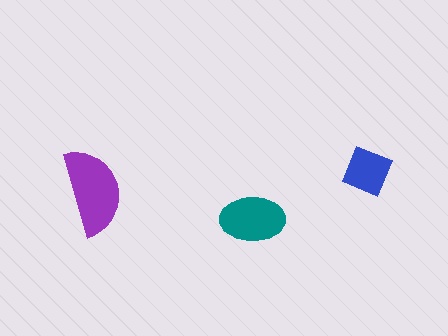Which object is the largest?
The purple semicircle.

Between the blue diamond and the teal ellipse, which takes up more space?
The teal ellipse.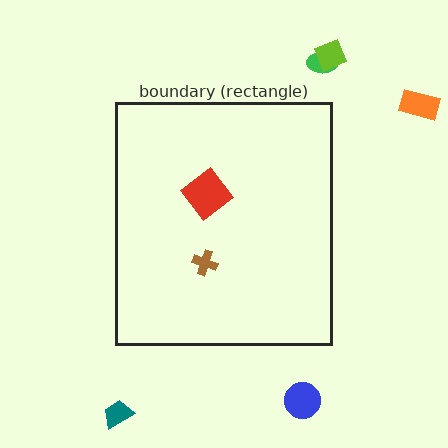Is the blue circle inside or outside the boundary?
Outside.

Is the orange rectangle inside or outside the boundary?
Outside.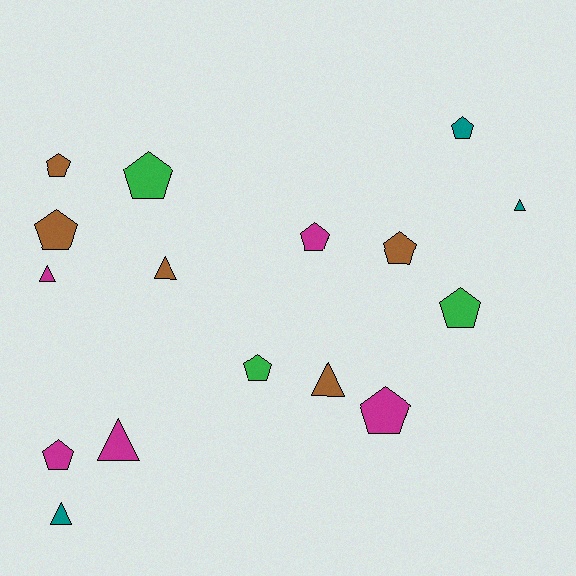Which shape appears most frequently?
Pentagon, with 10 objects.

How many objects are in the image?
There are 16 objects.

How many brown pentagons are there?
There are 3 brown pentagons.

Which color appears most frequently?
Brown, with 5 objects.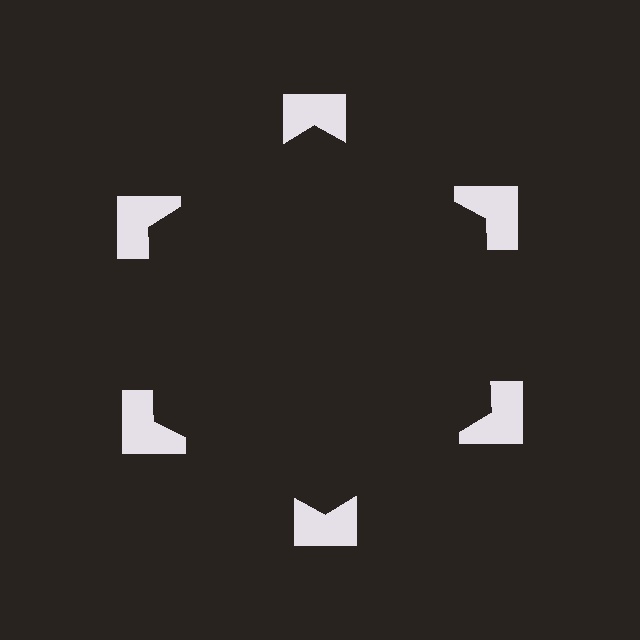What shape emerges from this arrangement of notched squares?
An illusory hexagon — its edges are inferred from the aligned wedge cuts in the notched squares, not physically drawn.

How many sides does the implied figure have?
6 sides.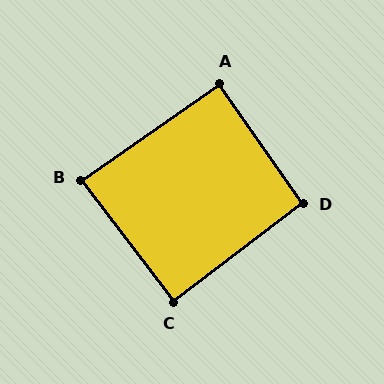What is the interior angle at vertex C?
Approximately 90 degrees (approximately right).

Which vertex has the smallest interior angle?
B, at approximately 88 degrees.